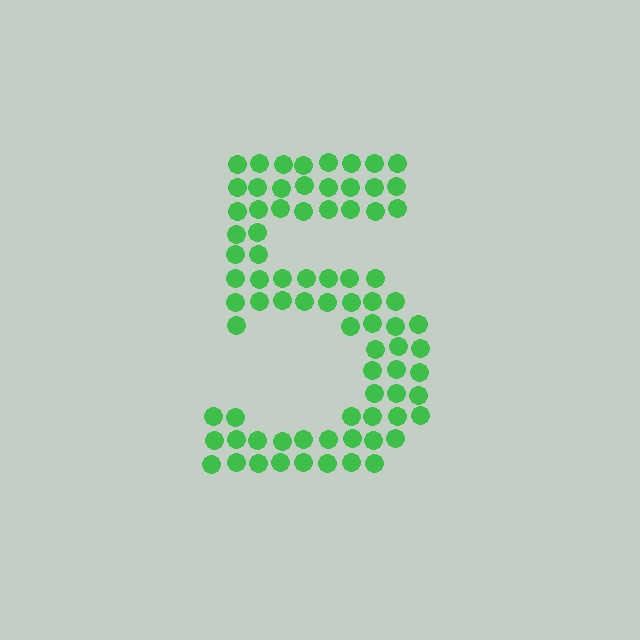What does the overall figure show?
The overall figure shows the digit 5.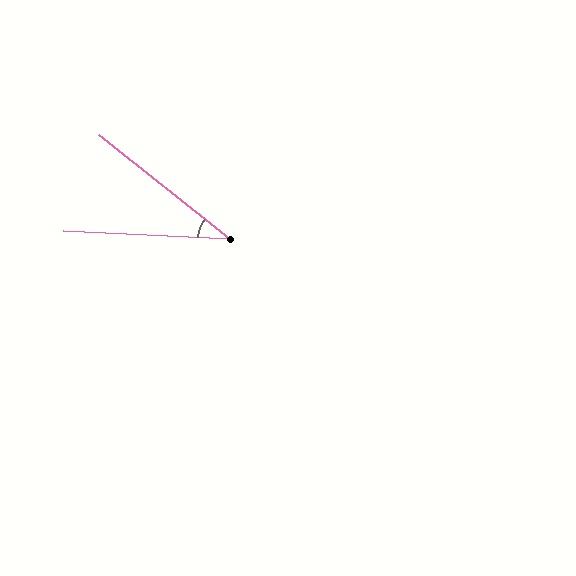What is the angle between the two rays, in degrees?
Approximately 35 degrees.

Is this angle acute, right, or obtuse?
It is acute.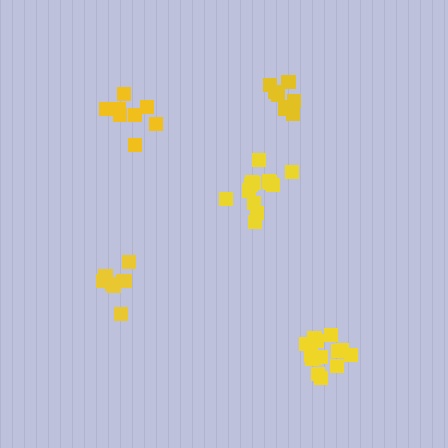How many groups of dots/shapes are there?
There are 5 groups.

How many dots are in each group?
Group 1: 13 dots, Group 2: 8 dots, Group 3: 14 dots, Group 4: 8 dots, Group 5: 8 dots (51 total).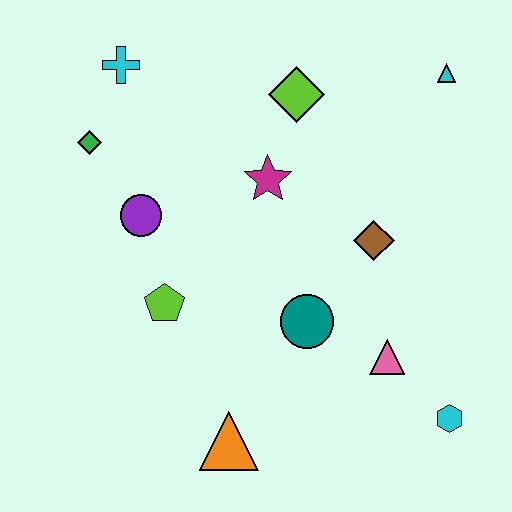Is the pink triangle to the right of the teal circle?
Yes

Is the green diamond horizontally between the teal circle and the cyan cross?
No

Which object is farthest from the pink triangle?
The cyan cross is farthest from the pink triangle.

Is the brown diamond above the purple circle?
No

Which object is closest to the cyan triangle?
The lime diamond is closest to the cyan triangle.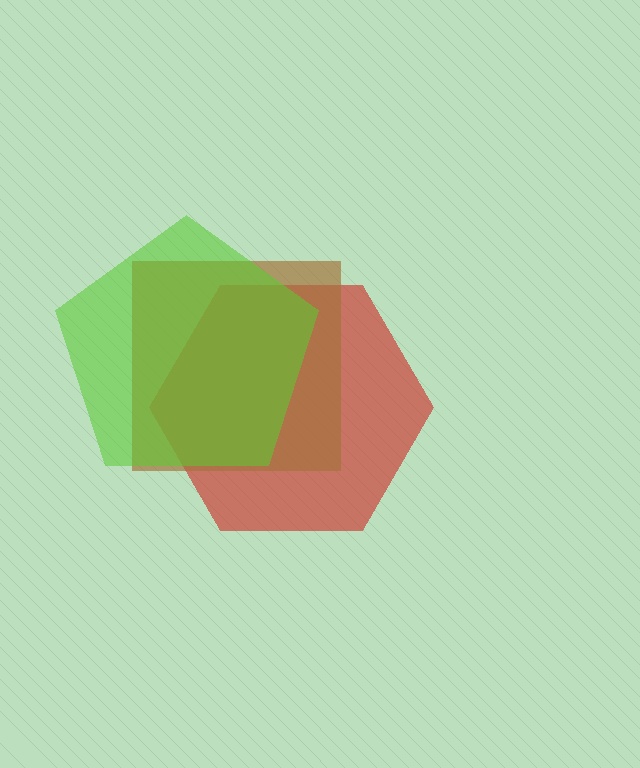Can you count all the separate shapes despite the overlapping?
Yes, there are 3 separate shapes.